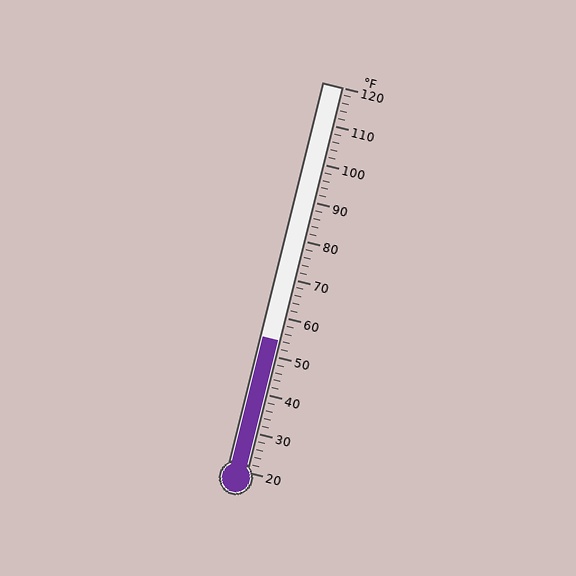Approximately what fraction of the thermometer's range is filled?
The thermometer is filled to approximately 35% of its range.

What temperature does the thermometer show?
The thermometer shows approximately 54°F.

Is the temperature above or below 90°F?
The temperature is below 90°F.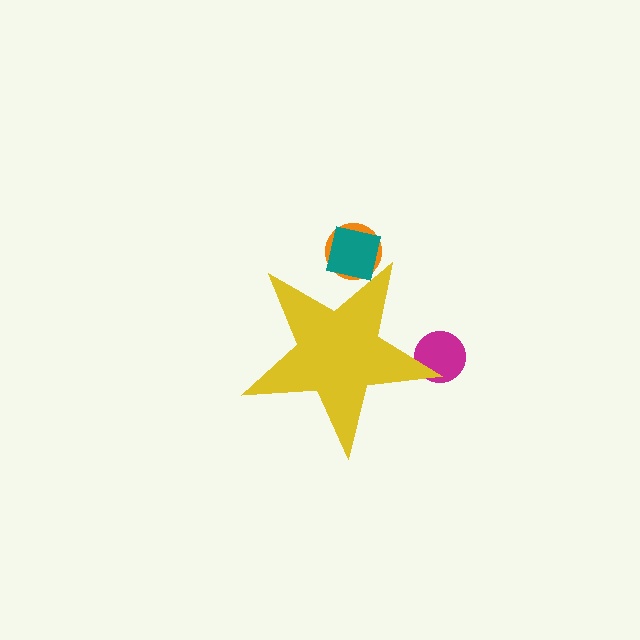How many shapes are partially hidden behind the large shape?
3 shapes are partially hidden.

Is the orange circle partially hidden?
Yes, the orange circle is partially hidden behind the yellow star.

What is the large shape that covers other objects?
A yellow star.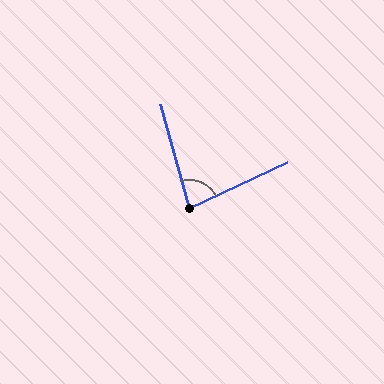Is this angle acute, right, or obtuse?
It is acute.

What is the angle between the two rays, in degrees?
Approximately 80 degrees.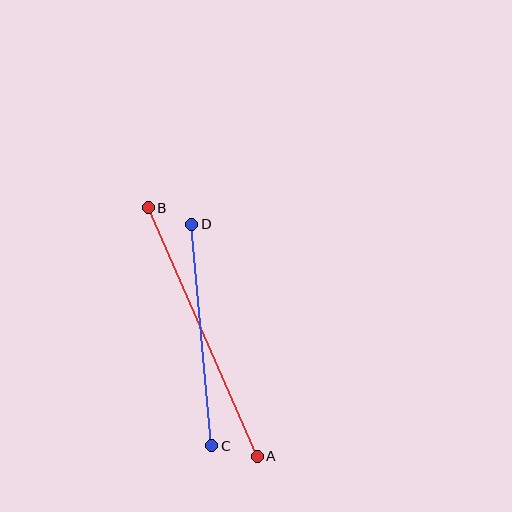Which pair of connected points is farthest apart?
Points A and B are farthest apart.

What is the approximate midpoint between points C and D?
The midpoint is at approximately (202, 335) pixels.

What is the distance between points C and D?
The distance is approximately 222 pixels.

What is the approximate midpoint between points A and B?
The midpoint is at approximately (203, 332) pixels.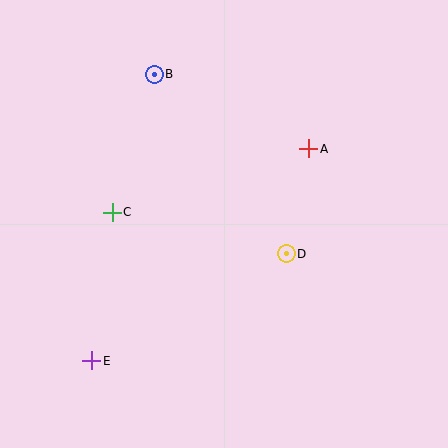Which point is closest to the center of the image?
Point D at (286, 254) is closest to the center.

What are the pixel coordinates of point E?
Point E is at (92, 361).